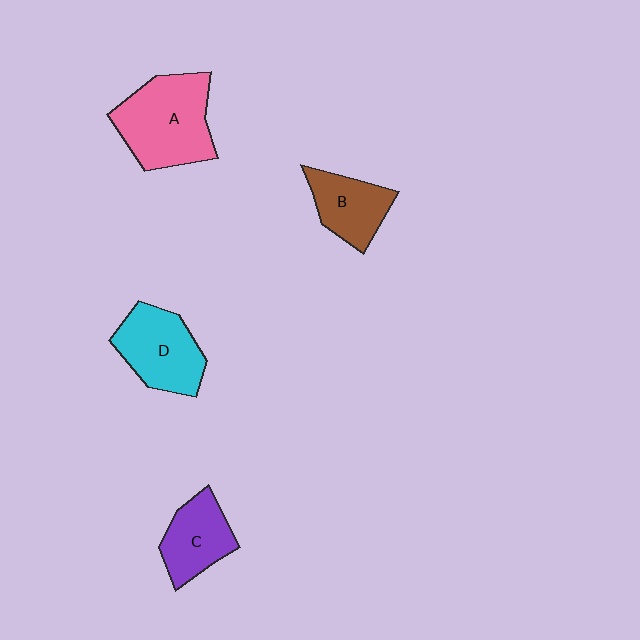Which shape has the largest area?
Shape A (pink).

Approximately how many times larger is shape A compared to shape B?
Approximately 1.7 times.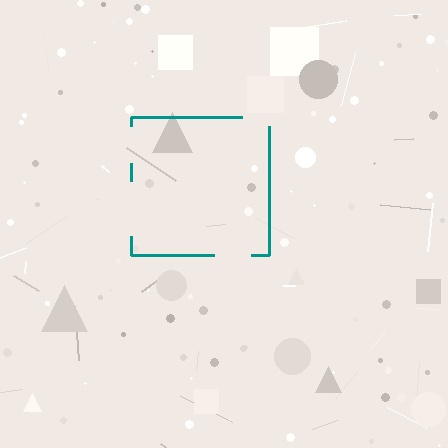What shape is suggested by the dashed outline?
The dashed outline suggests a square.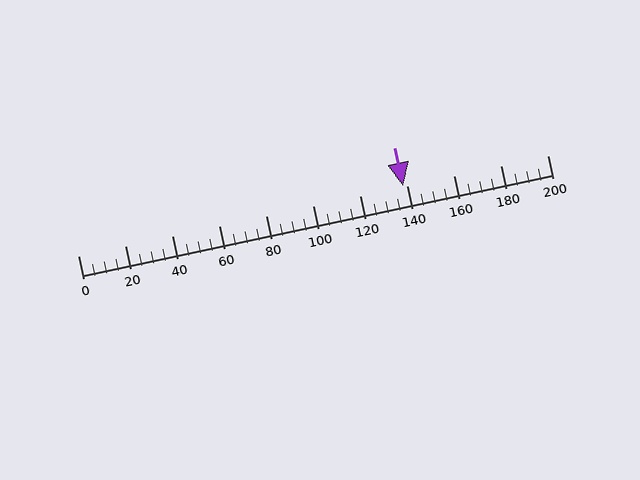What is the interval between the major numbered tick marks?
The major tick marks are spaced 20 units apart.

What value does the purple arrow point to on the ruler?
The purple arrow points to approximately 139.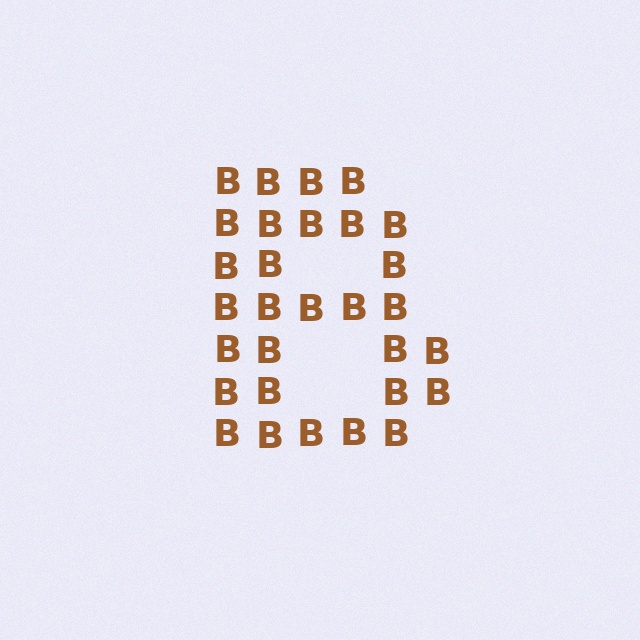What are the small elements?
The small elements are letter B's.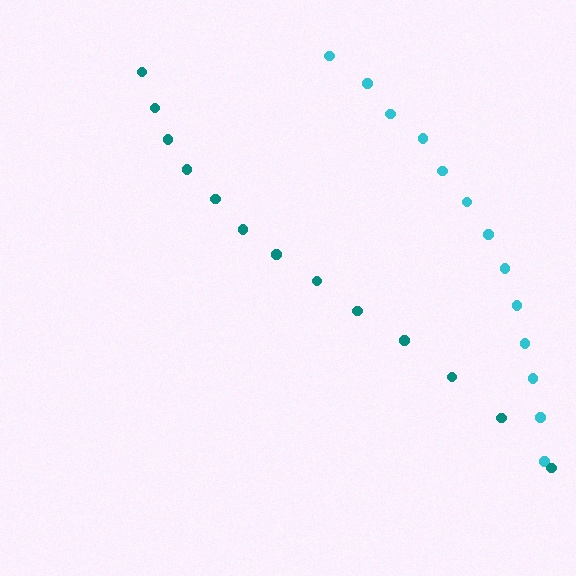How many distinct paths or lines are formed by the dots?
There are 2 distinct paths.